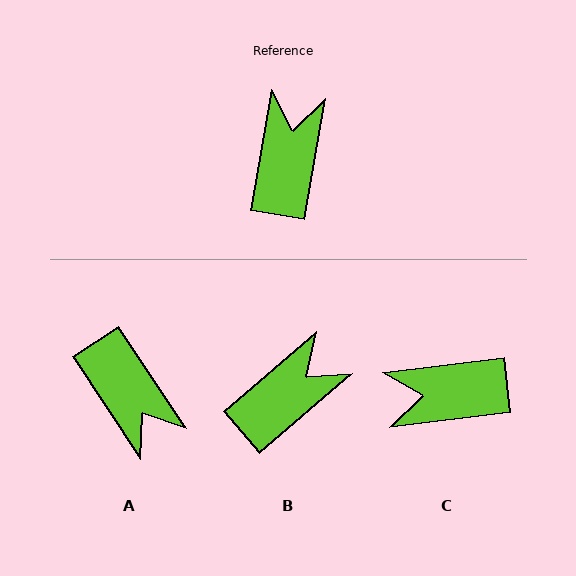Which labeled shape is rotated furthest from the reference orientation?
A, about 137 degrees away.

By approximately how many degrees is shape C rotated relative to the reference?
Approximately 107 degrees counter-clockwise.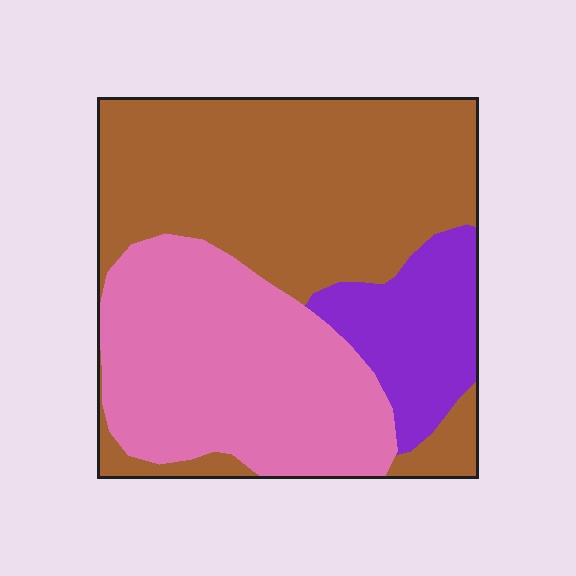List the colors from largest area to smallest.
From largest to smallest: brown, pink, purple.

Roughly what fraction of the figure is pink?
Pink covers roughly 35% of the figure.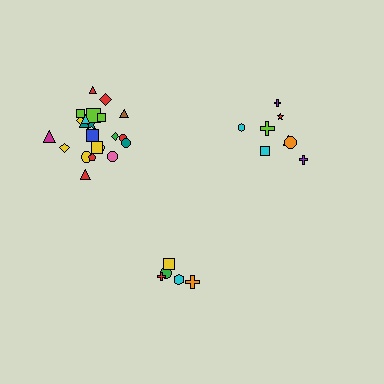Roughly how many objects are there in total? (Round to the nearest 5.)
Roughly 35 objects in total.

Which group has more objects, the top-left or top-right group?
The top-left group.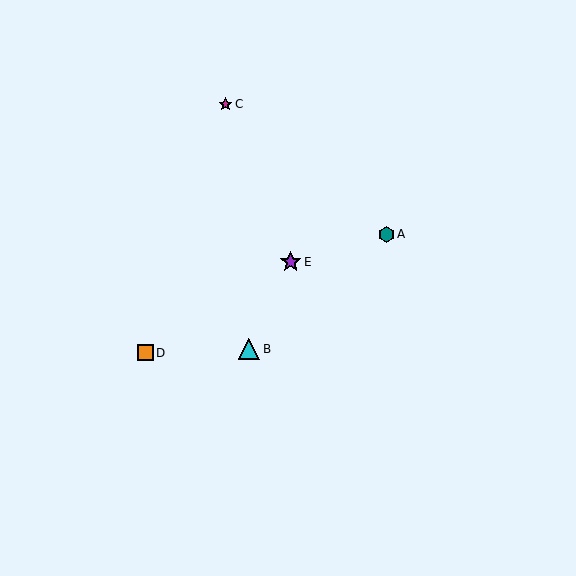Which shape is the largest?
The cyan triangle (labeled B) is the largest.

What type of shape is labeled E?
Shape E is a purple star.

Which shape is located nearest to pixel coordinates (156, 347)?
The orange square (labeled D) at (145, 353) is nearest to that location.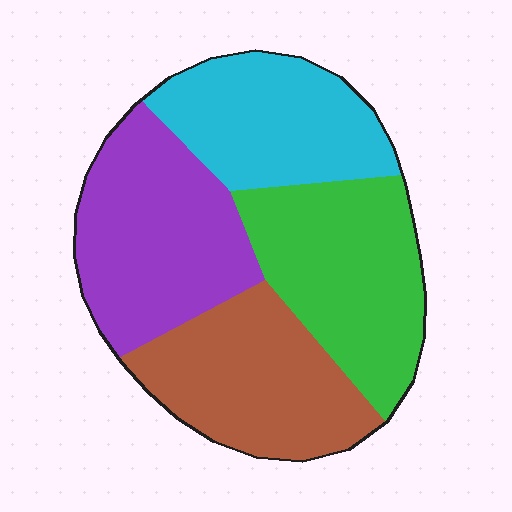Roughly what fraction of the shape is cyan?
Cyan covers roughly 20% of the shape.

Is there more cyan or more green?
Green.